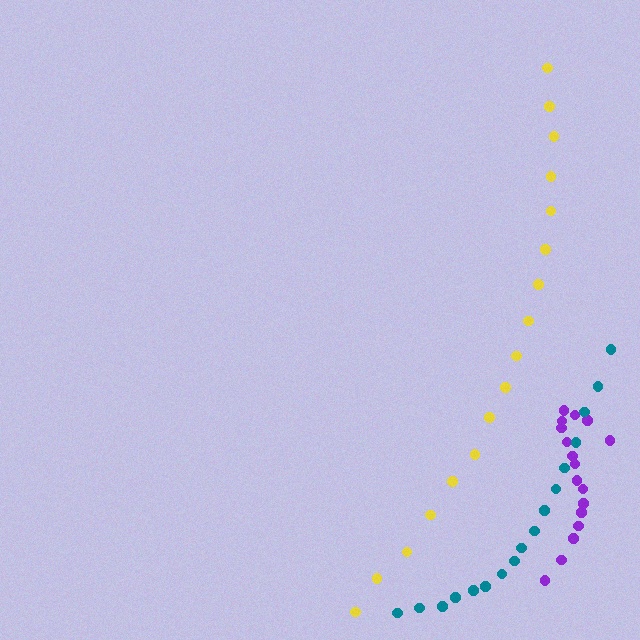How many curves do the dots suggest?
There are 3 distinct paths.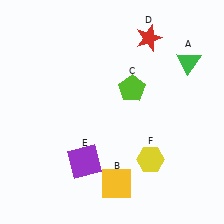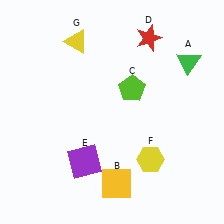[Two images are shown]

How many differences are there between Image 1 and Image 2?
There is 1 difference between the two images.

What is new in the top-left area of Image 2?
A yellow triangle (G) was added in the top-left area of Image 2.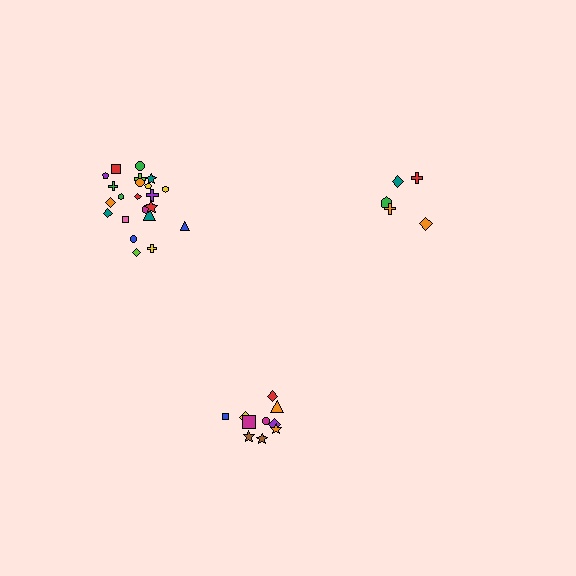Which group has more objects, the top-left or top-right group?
The top-left group.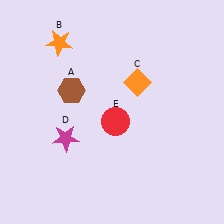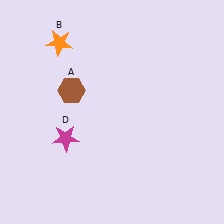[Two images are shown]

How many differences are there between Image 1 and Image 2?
There are 2 differences between the two images.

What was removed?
The red circle (E), the orange diamond (C) were removed in Image 2.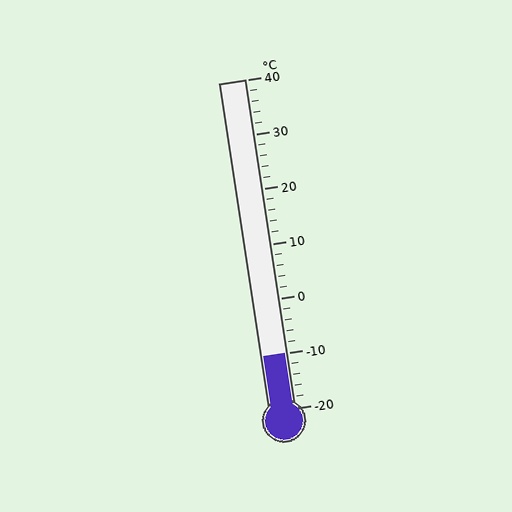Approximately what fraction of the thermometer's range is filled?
The thermometer is filled to approximately 15% of its range.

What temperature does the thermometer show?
The thermometer shows approximately -10°C.